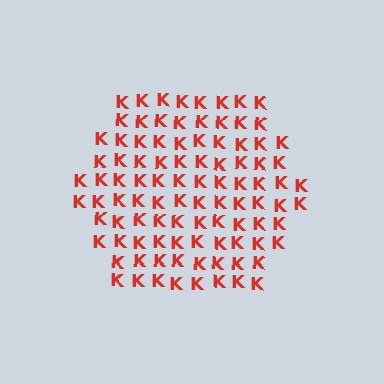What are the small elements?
The small elements are letter K's.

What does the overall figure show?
The overall figure shows a hexagon.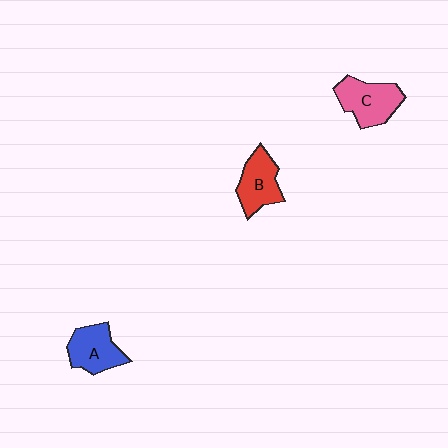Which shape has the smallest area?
Shape B (red).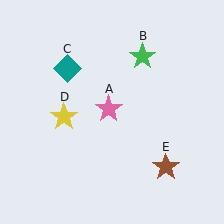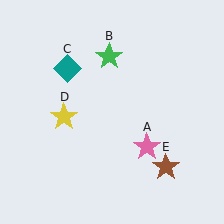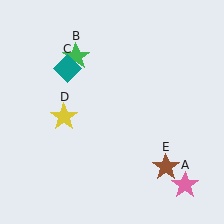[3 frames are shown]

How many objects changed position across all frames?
2 objects changed position: pink star (object A), green star (object B).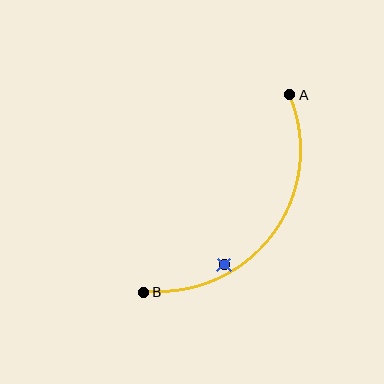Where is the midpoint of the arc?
The arc midpoint is the point on the curve farthest from the straight line joining A and B. It sits below and to the right of that line.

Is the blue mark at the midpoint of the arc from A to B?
No — the blue mark does not lie on the arc at all. It sits slightly inside the curve.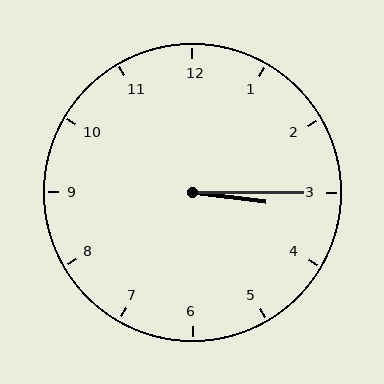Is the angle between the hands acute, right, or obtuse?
It is acute.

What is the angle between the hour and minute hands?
Approximately 8 degrees.